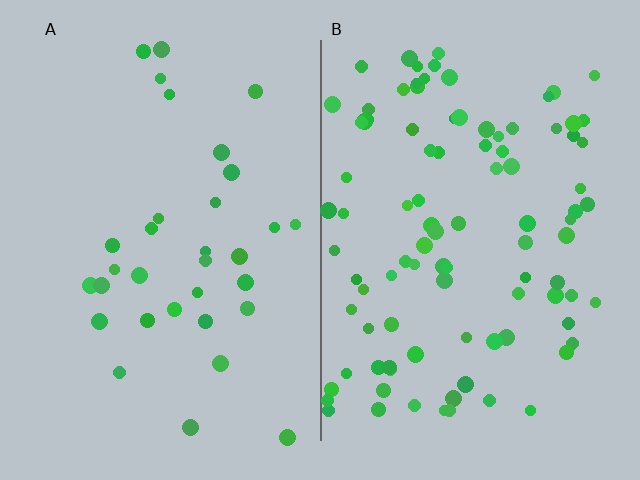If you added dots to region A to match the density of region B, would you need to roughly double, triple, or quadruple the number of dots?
Approximately triple.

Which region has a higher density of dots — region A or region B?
B (the right).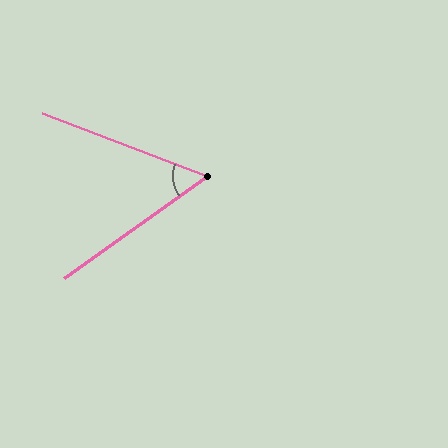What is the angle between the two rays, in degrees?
Approximately 56 degrees.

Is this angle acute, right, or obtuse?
It is acute.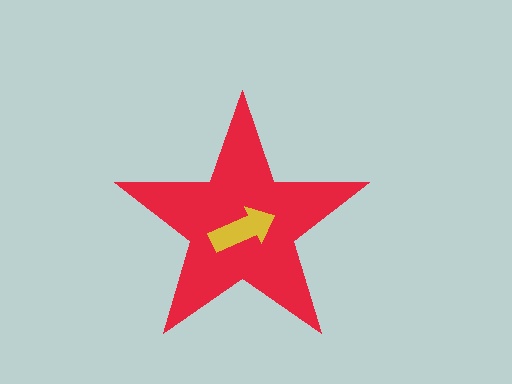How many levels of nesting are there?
2.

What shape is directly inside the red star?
The yellow arrow.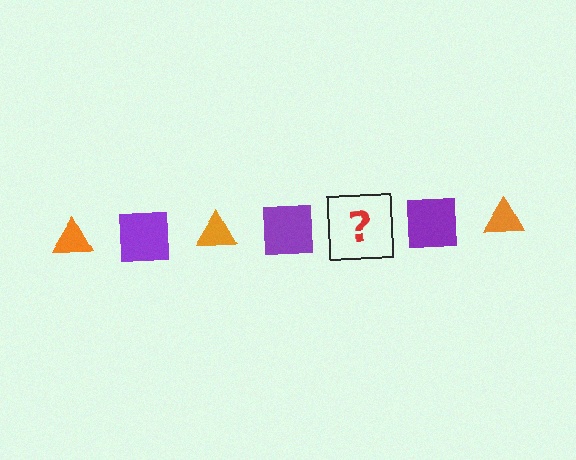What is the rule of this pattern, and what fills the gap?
The rule is that the pattern alternates between orange triangle and purple square. The gap should be filled with an orange triangle.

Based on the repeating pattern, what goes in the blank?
The blank should be an orange triangle.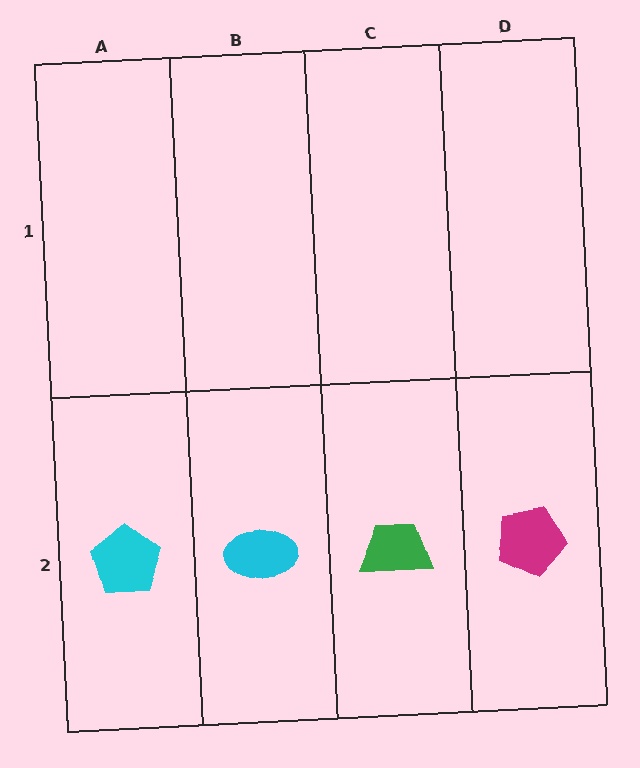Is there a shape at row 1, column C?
No, that cell is empty.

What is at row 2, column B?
A cyan ellipse.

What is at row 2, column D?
A magenta pentagon.